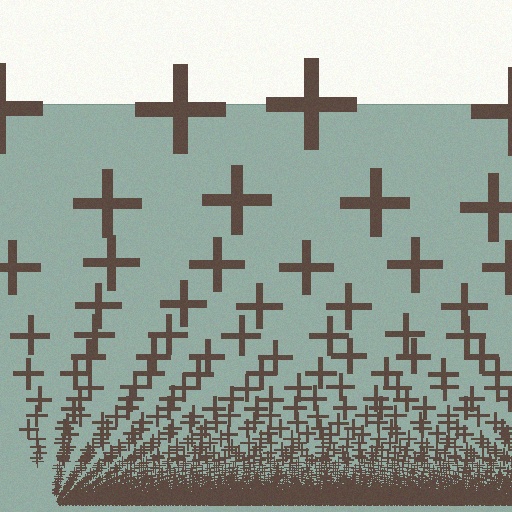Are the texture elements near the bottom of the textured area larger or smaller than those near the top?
Smaller. The gradient is inverted — elements near the bottom are smaller and denser.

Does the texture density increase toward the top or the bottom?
Density increases toward the bottom.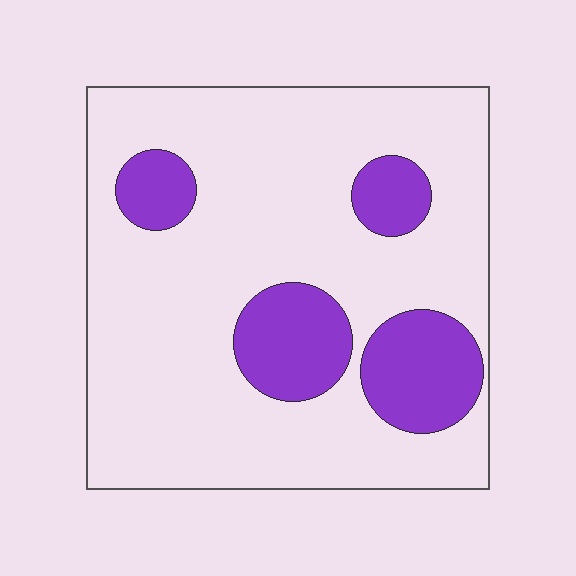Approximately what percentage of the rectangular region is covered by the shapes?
Approximately 20%.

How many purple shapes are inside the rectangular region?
4.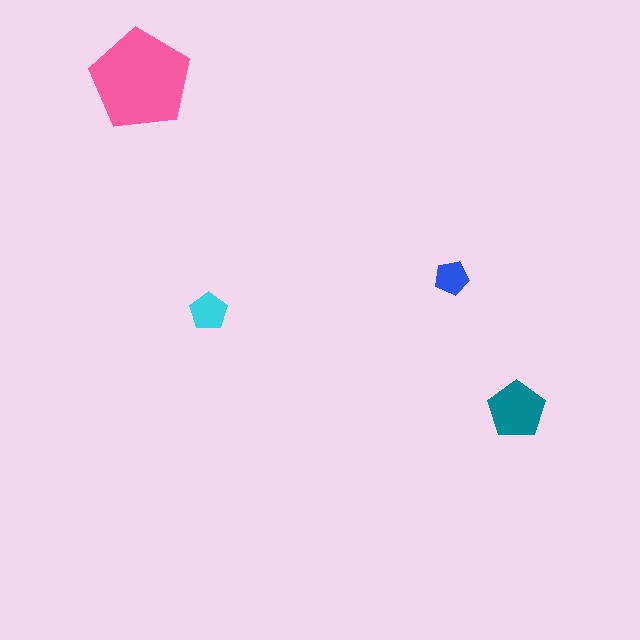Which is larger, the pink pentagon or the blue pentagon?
The pink one.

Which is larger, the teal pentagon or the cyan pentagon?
The teal one.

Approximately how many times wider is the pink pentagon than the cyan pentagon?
About 2.5 times wider.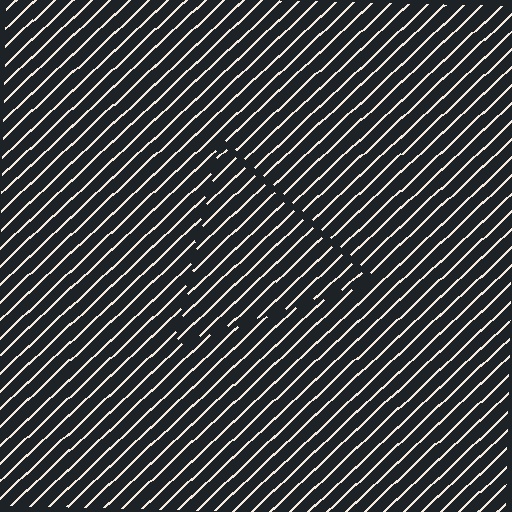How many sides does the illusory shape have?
3 sides — the line-ends trace a triangle.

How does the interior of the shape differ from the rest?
The interior of the shape contains the same grating, shifted by half a period — the contour is defined by the phase discontinuity where line-ends from the inner and outer gratings abut.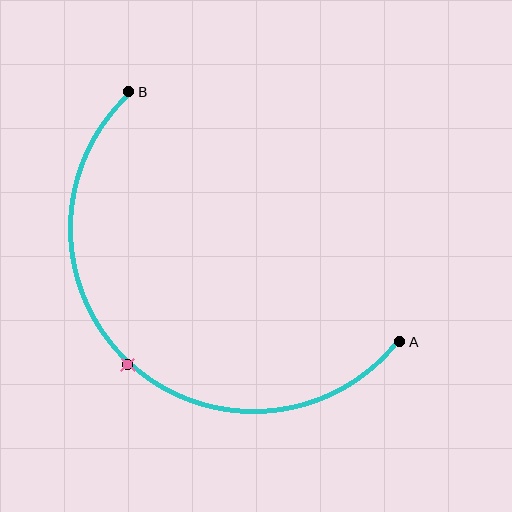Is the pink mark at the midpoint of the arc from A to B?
Yes. The pink mark lies on the arc at equal arc-length from both A and B — it is the arc midpoint.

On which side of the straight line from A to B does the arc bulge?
The arc bulges below and to the left of the straight line connecting A and B.